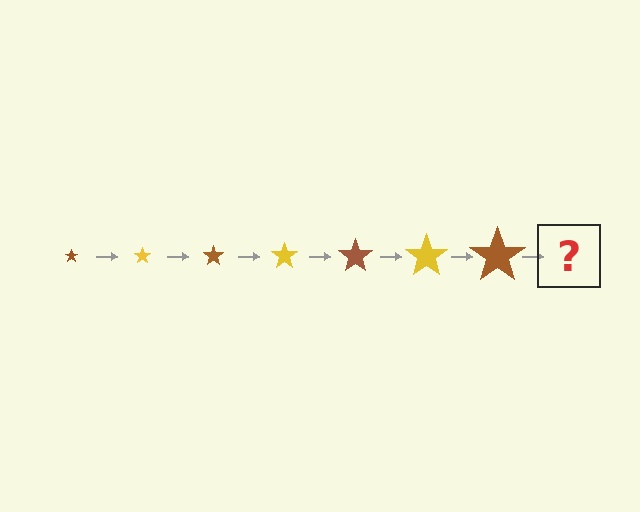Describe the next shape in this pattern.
It should be a yellow star, larger than the previous one.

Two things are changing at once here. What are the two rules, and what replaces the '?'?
The two rules are that the star grows larger each step and the color cycles through brown and yellow. The '?' should be a yellow star, larger than the previous one.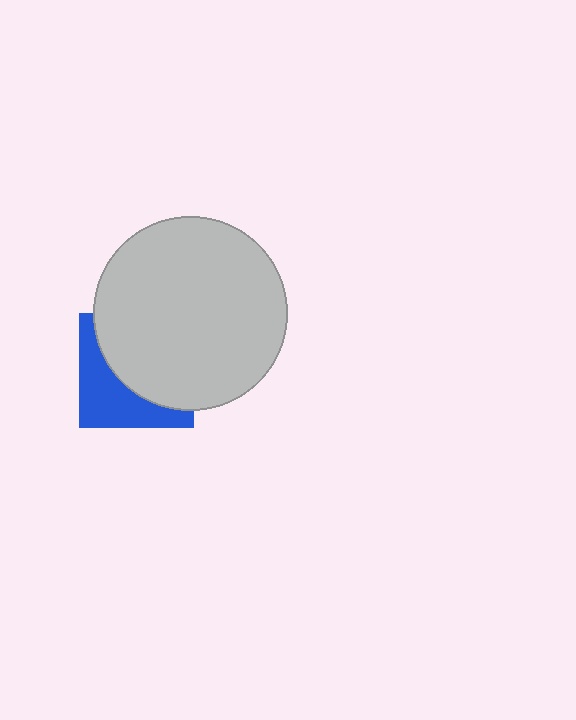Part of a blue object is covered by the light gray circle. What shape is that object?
It is a square.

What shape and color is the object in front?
The object in front is a light gray circle.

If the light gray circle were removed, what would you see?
You would see the complete blue square.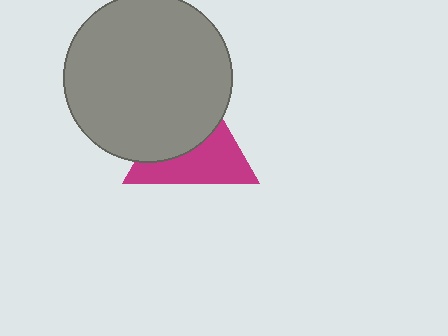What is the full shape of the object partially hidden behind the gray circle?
The partially hidden object is a magenta triangle.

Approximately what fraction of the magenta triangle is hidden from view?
Roughly 50% of the magenta triangle is hidden behind the gray circle.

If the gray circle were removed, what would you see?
You would see the complete magenta triangle.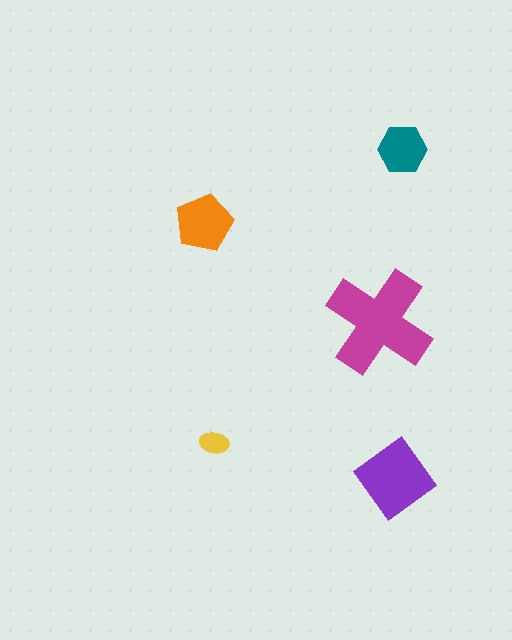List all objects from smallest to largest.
The yellow ellipse, the teal hexagon, the orange pentagon, the purple diamond, the magenta cross.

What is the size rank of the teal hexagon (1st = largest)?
4th.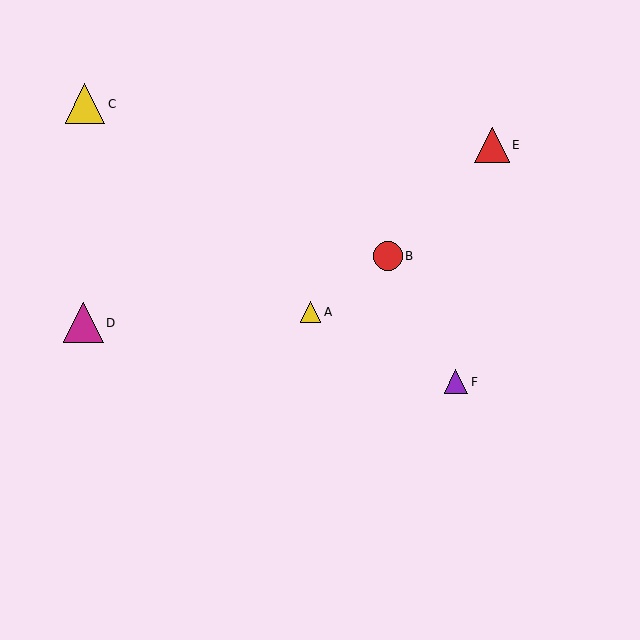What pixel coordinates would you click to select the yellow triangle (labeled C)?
Click at (85, 104) to select the yellow triangle C.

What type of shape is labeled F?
Shape F is a purple triangle.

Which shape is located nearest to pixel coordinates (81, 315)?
The magenta triangle (labeled D) at (83, 323) is nearest to that location.